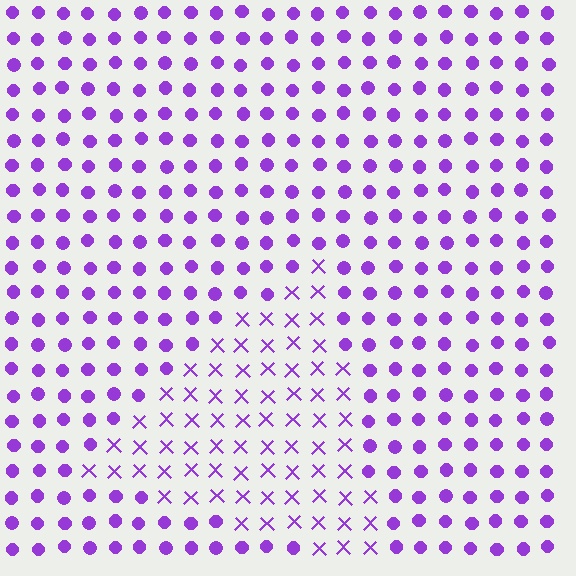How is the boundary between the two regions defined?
The boundary is defined by a change in element shape: X marks inside vs. circles outside. All elements share the same color and spacing.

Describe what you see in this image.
The image is filled with small purple elements arranged in a uniform grid. A triangle-shaped region contains X marks, while the surrounding area contains circles. The boundary is defined purely by the change in element shape.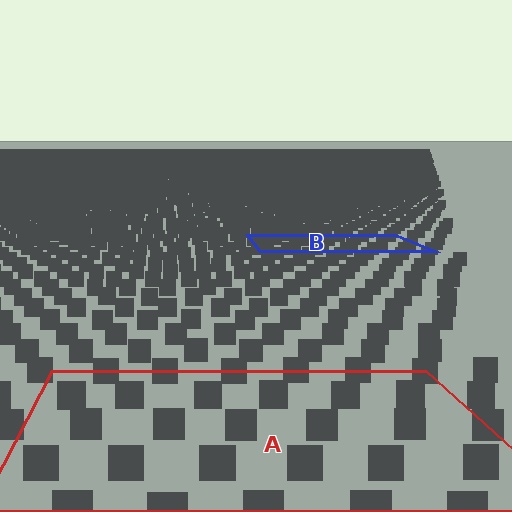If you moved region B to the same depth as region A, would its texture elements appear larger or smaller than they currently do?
They would appear larger. At a closer depth, the same texture elements are projected at a bigger on-screen size.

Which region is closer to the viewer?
Region A is closer. The texture elements there are larger and more spread out.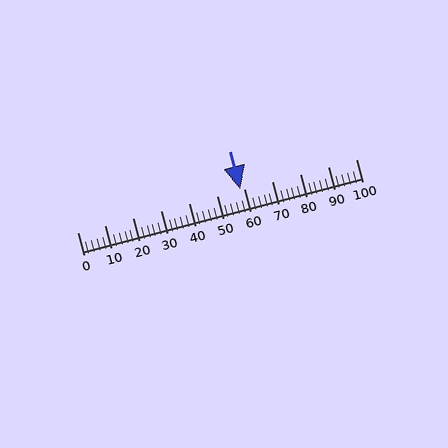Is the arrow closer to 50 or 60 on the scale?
The arrow is closer to 60.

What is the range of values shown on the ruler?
The ruler shows values from 0 to 100.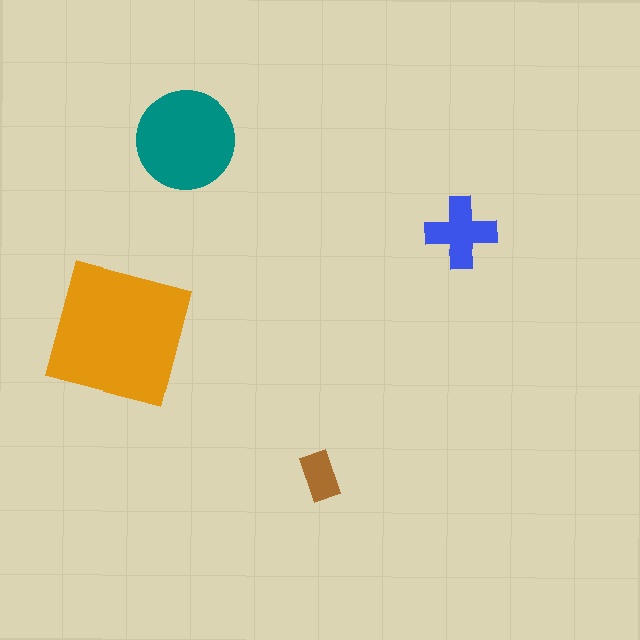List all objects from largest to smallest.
The orange square, the teal circle, the blue cross, the brown rectangle.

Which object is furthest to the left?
The orange square is leftmost.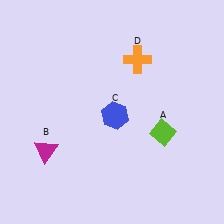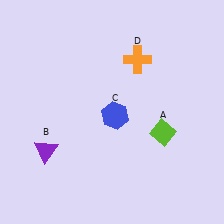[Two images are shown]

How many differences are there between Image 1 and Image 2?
There is 1 difference between the two images.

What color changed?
The triangle (B) changed from magenta in Image 1 to purple in Image 2.